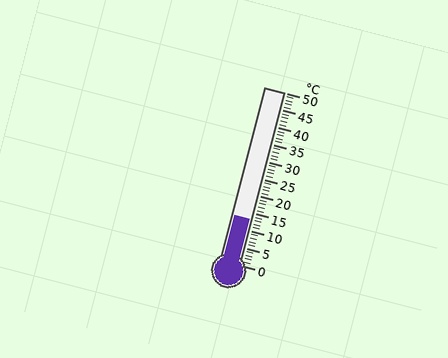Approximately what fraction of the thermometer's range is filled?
The thermometer is filled to approximately 25% of its range.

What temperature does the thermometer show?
The thermometer shows approximately 13°C.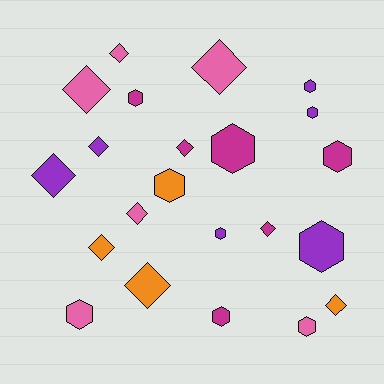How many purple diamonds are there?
There are 2 purple diamonds.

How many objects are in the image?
There are 22 objects.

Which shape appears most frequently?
Diamond, with 11 objects.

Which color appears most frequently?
Purple, with 6 objects.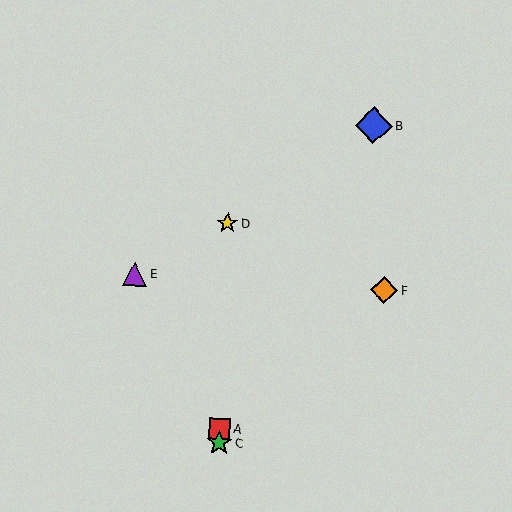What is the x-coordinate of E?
Object E is at x≈135.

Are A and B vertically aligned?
No, A is at x≈220 and B is at x≈374.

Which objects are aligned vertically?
Objects A, C, D are aligned vertically.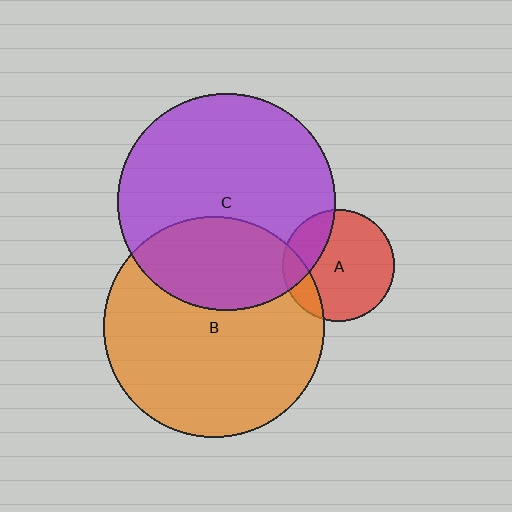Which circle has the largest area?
Circle B (orange).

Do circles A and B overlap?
Yes.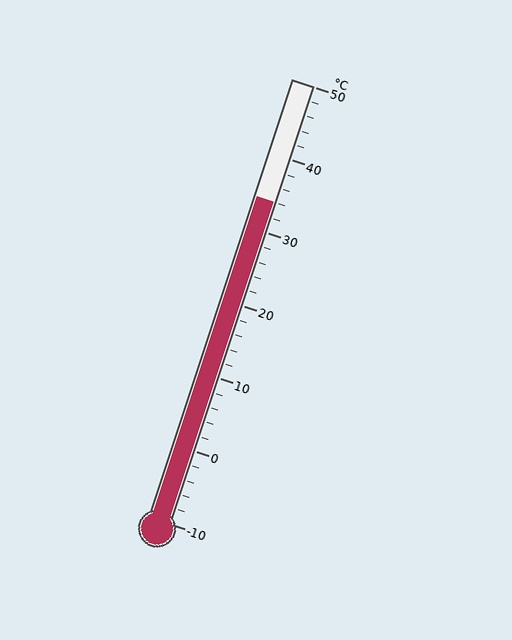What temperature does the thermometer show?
The thermometer shows approximately 34°C.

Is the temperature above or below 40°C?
The temperature is below 40°C.